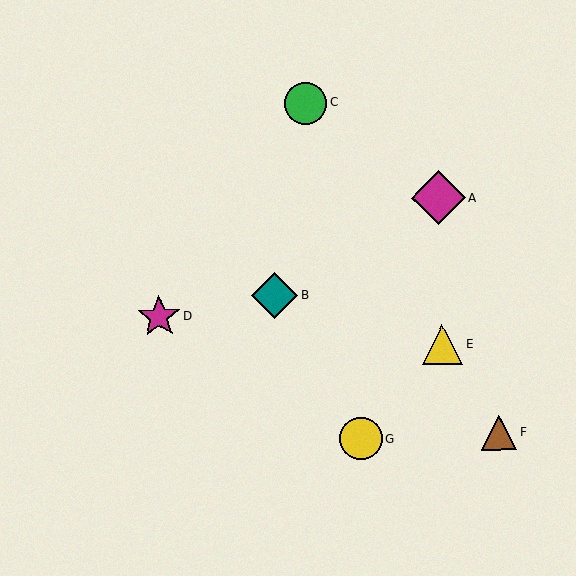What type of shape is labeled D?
Shape D is a magenta star.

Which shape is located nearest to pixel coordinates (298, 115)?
The green circle (labeled C) at (306, 103) is nearest to that location.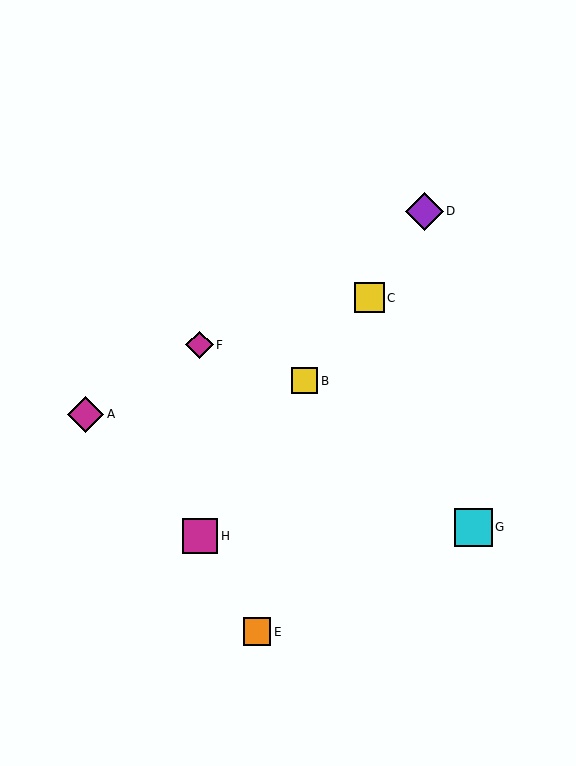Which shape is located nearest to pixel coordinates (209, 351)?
The magenta diamond (labeled F) at (199, 345) is nearest to that location.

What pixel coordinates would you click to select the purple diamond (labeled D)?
Click at (425, 211) to select the purple diamond D.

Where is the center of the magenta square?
The center of the magenta square is at (200, 536).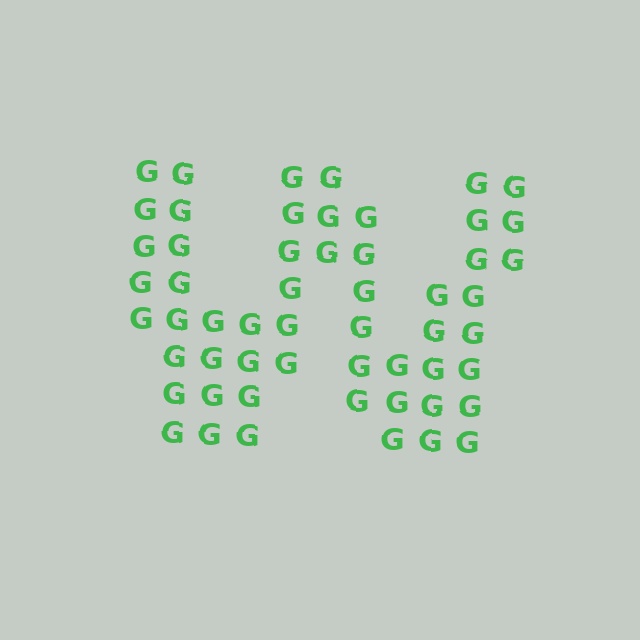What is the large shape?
The large shape is the letter W.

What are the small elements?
The small elements are letter G's.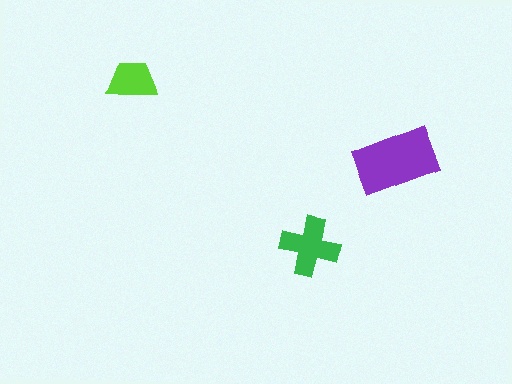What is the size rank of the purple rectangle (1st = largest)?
1st.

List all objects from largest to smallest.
The purple rectangle, the green cross, the lime trapezoid.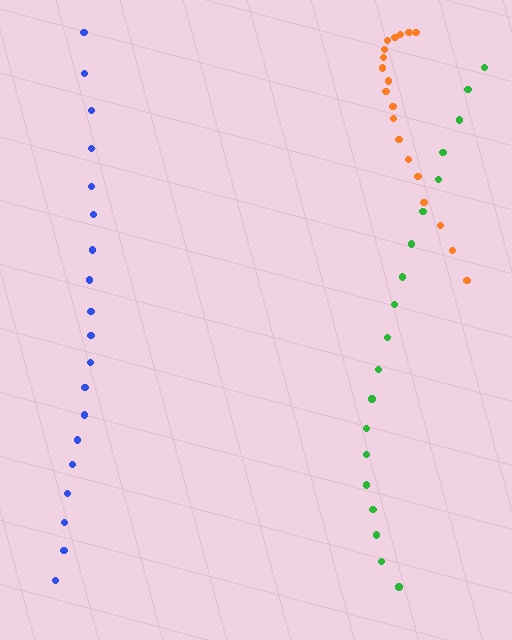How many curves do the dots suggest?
There are 3 distinct paths.